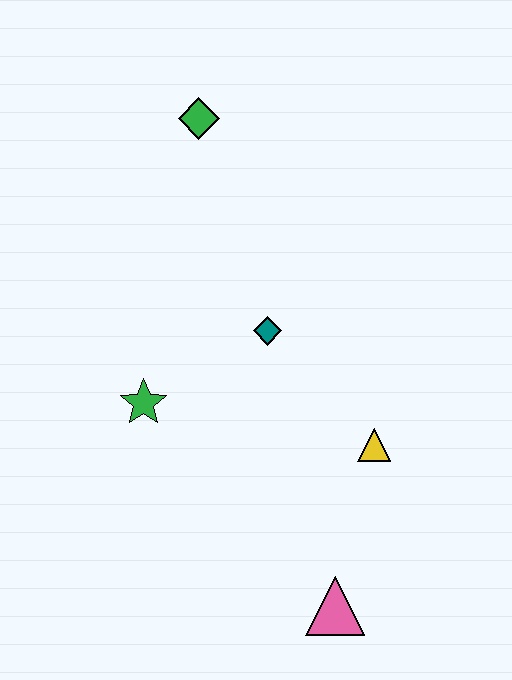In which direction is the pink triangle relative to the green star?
The pink triangle is below the green star.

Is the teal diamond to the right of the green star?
Yes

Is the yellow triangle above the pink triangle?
Yes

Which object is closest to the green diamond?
The teal diamond is closest to the green diamond.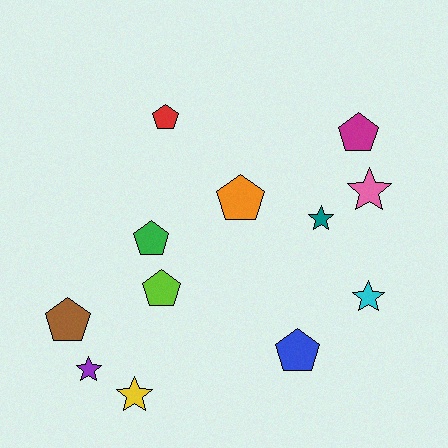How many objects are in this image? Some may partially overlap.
There are 12 objects.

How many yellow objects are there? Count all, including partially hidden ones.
There is 1 yellow object.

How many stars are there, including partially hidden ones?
There are 5 stars.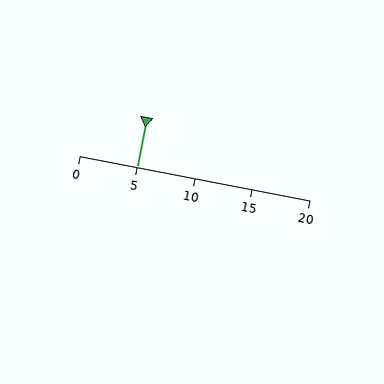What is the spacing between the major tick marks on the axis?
The major ticks are spaced 5 apart.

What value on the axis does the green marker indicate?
The marker indicates approximately 5.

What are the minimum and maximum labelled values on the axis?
The axis runs from 0 to 20.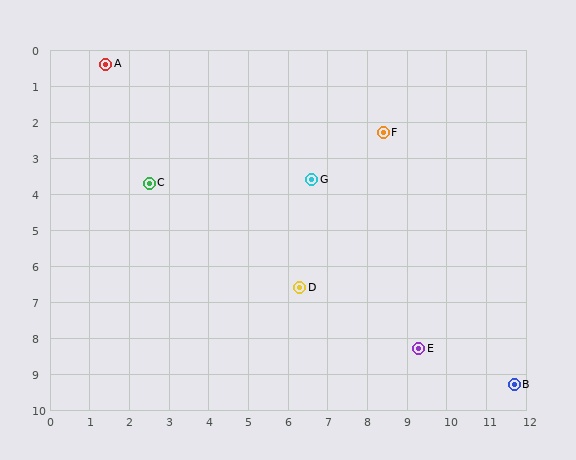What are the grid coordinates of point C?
Point C is at approximately (2.5, 3.7).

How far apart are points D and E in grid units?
Points D and E are about 3.4 grid units apart.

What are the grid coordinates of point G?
Point G is at approximately (6.6, 3.6).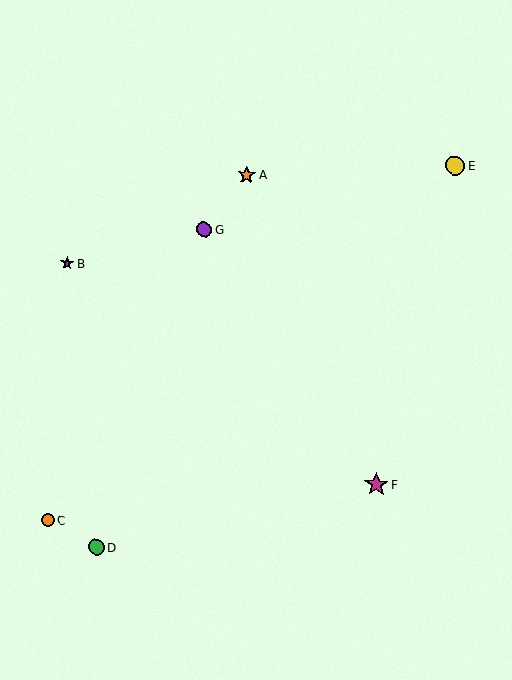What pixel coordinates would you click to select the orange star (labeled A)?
Click at (246, 175) to select the orange star A.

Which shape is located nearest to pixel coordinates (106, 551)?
The green circle (labeled D) at (96, 547) is nearest to that location.